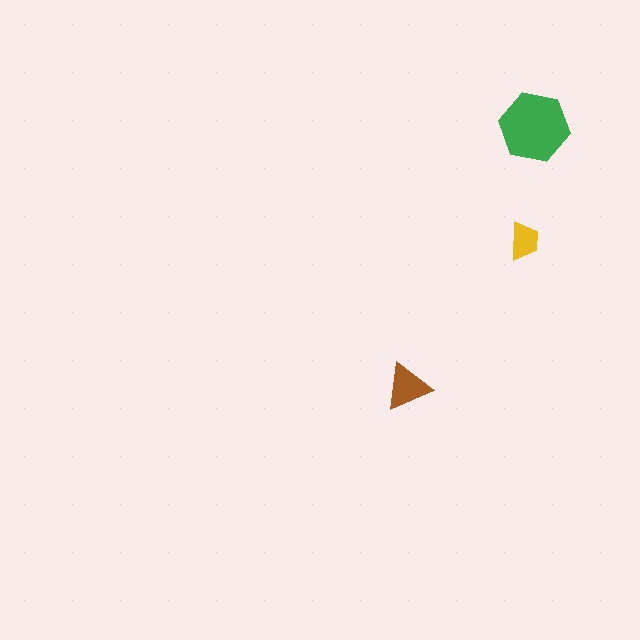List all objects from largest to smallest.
The green hexagon, the brown triangle, the yellow trapezoid.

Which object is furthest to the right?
The green hexagon is rightmost.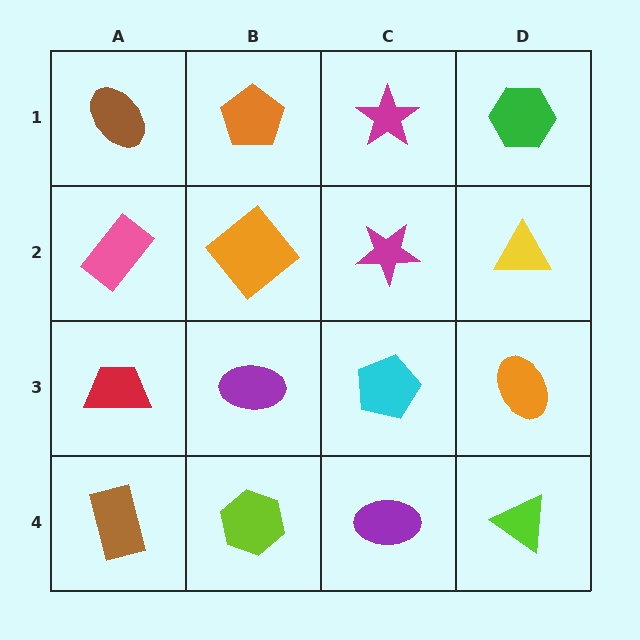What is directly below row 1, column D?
A yellow triangle.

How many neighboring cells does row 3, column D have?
3.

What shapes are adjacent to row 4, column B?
A purple ellipse (row 3, column B), a brown rectangle (row 4, column A), a purple ellipse (row 4, column C).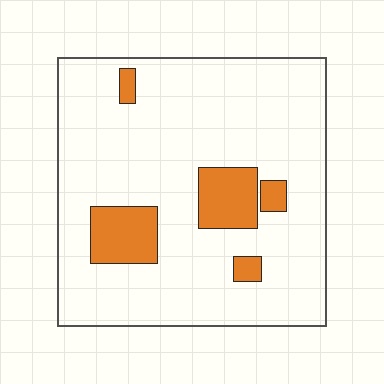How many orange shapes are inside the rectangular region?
5.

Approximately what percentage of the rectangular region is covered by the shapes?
Approximately 15%.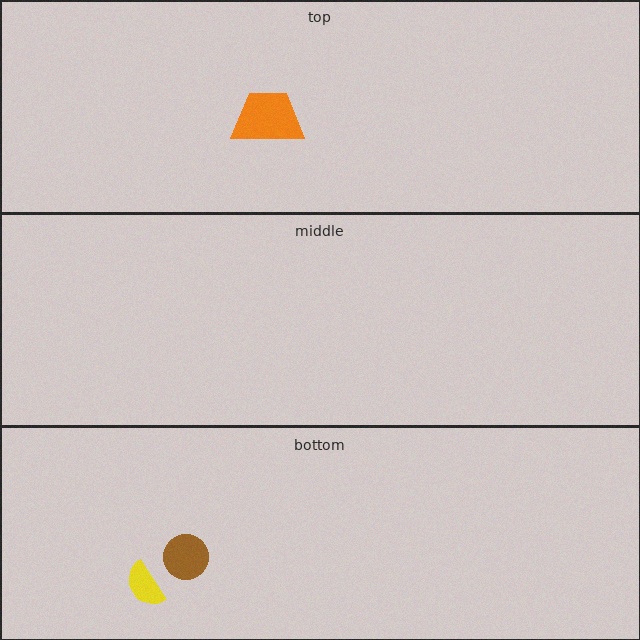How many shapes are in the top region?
1.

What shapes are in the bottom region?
The yellow semicircle, the brown circle.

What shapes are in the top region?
The orange trapezoid.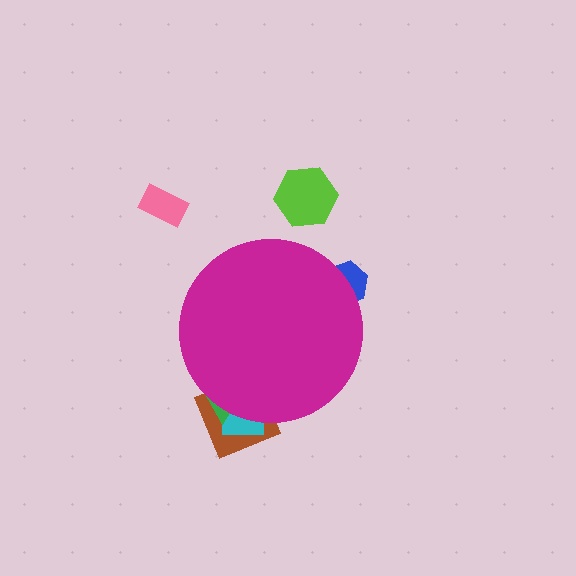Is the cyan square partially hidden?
Yes, the cyan square is partially hidden behind the magenta circle.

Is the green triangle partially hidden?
Yes, the green triangle is partially hidden behind the magenta circle.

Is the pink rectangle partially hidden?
No, the pink rectangle is fully visible.